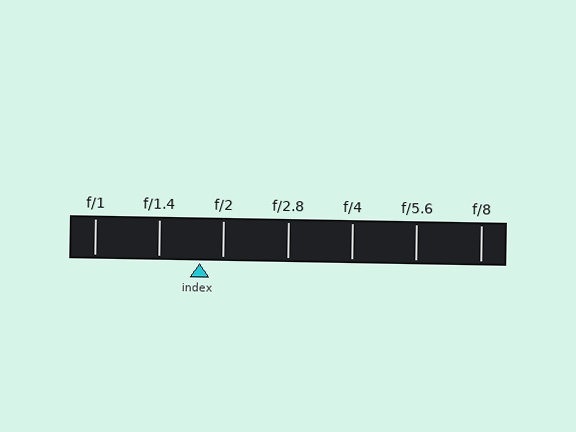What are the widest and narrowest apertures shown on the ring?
The widest aperture shown is f/1 and the narrowest is f/8.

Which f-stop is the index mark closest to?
The index mark is closest to f/2.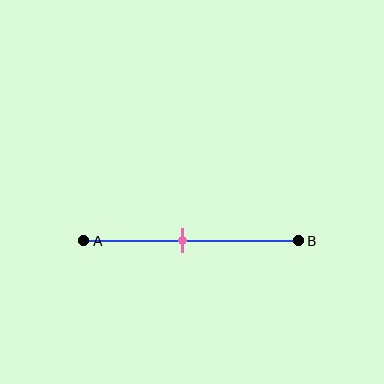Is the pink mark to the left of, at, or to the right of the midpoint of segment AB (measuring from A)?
The pink mark is to the left of the midpoint of segment AB.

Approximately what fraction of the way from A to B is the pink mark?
The pink mark is approximately 45% of the way from A to B.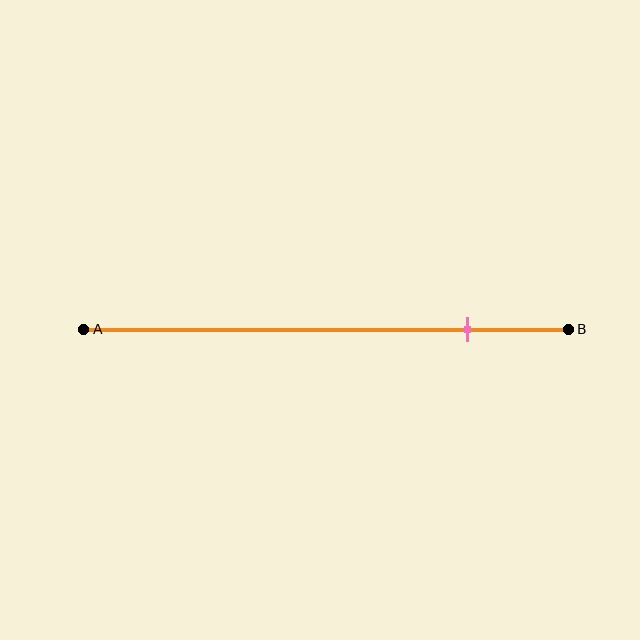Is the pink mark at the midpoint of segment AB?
No, the mark is at about 80% from A, not at the 50% midpoint.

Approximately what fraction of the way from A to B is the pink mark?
The pink mark is approximately 80% of the way from A to B.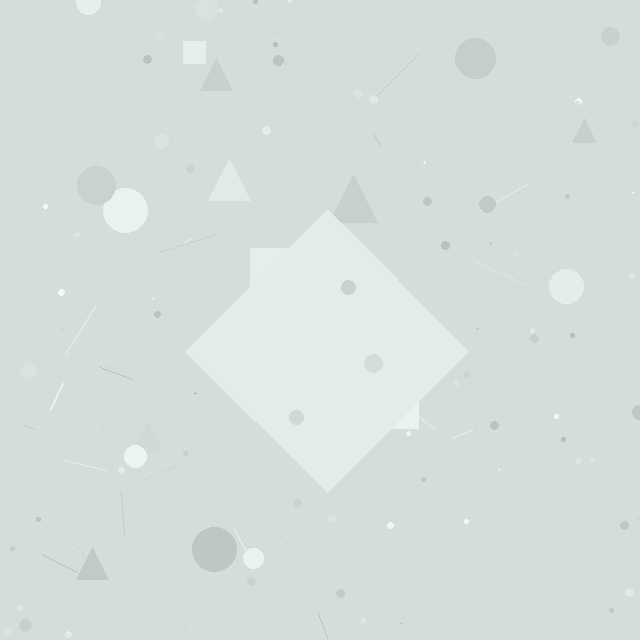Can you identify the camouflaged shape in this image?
The camouflaged shape is a diamond.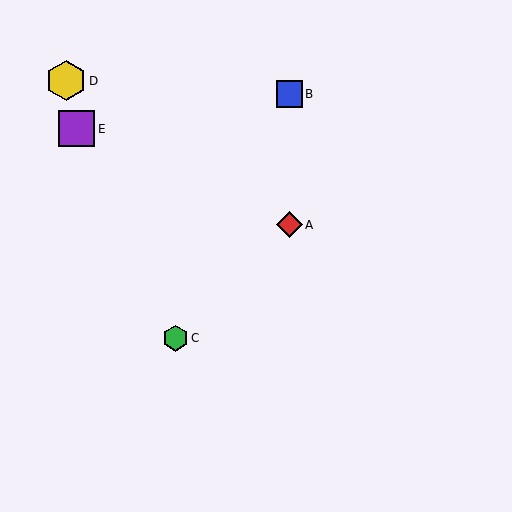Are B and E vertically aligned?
No, B is at x≈289 and E is at x≈76.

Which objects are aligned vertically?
Objects A, B are aligned vertically.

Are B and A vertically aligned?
Yes, both are at x≈289.